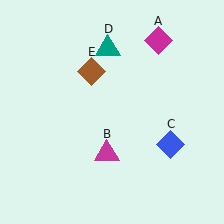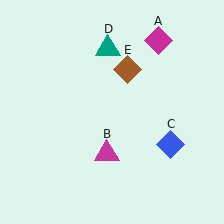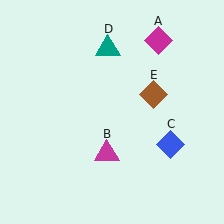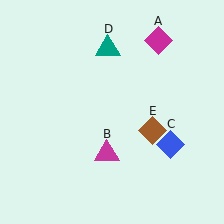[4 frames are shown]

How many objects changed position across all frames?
1 object changed position: brown diamond (object E).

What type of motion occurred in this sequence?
The brown diamond (object E) rotated clockwise around the center of the scene.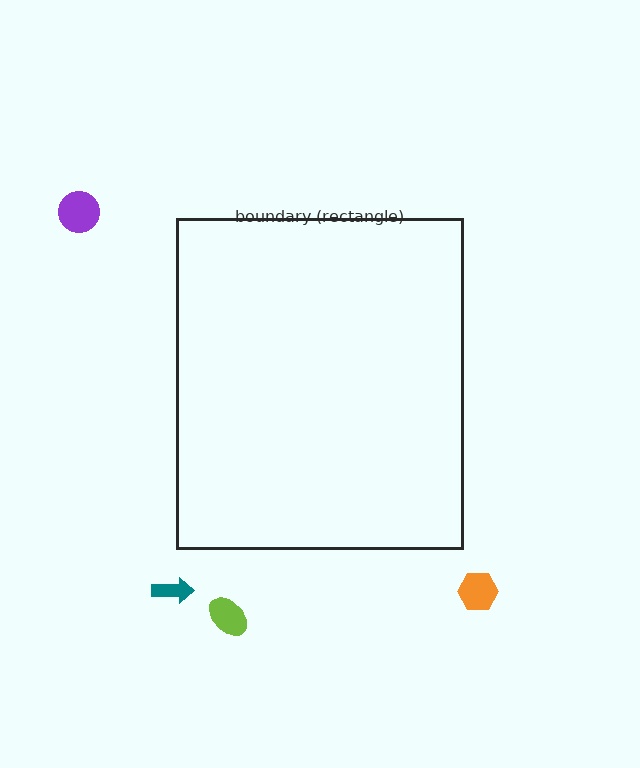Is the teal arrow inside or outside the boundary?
Outside.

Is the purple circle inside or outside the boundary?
Outside.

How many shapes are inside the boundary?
0 inside, 4 outside.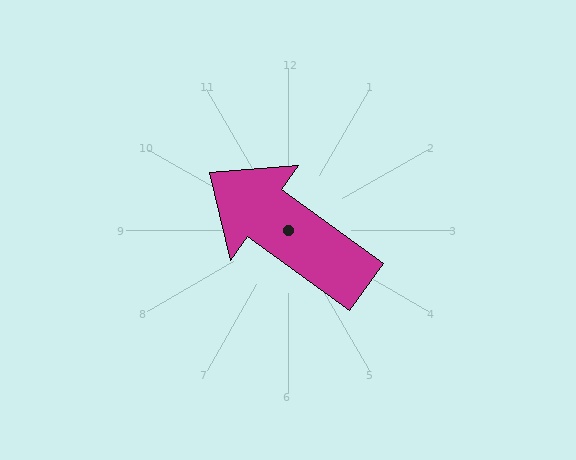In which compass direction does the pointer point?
Northwest.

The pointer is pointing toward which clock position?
Roughly 10 o'clock.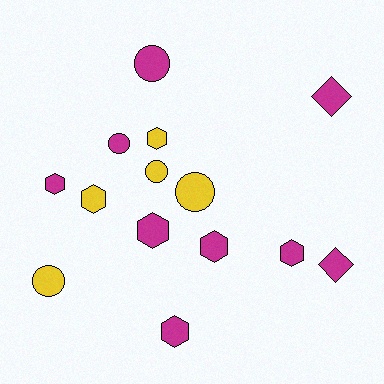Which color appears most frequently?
Magenta, with 9 objects.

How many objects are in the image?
There are 14 objects.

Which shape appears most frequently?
Hexagon, with 7 objects.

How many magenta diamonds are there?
There are 2 magenta diamonds.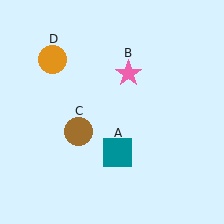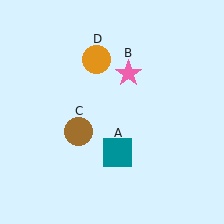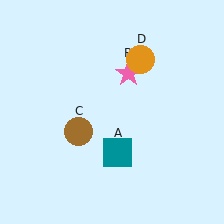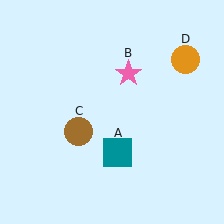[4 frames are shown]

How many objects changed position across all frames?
1 object changed position: orange circle (object D).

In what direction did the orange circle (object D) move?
The orange circle (object D) moved right.